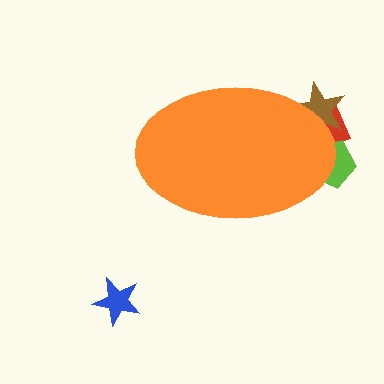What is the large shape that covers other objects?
An orange ellipse.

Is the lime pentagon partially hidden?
Yes, the lime pentagon is partially hidden behind the orange ellipse.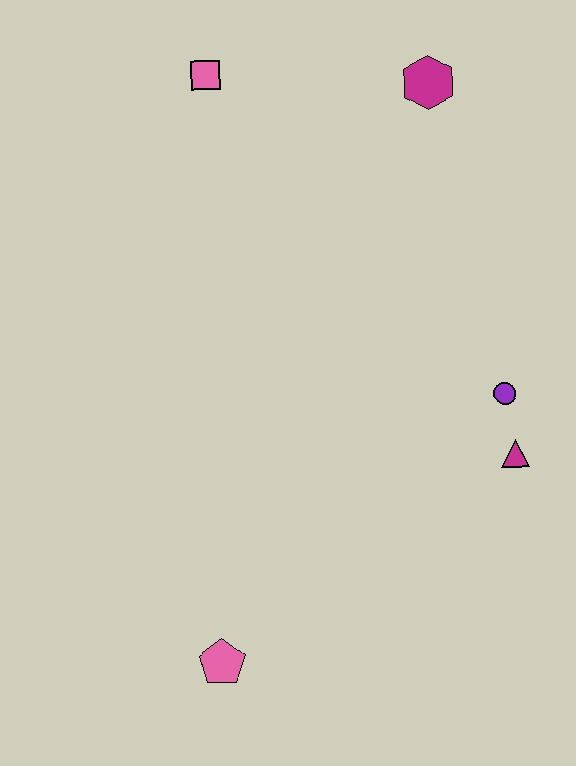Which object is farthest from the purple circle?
The pink square is farthest from the purple circle.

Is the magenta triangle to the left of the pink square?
No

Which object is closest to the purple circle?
The magenta triangle is closest to the purple circle.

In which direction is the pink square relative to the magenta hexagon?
The pink square is to the left of the magenta hexagon.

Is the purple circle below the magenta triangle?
No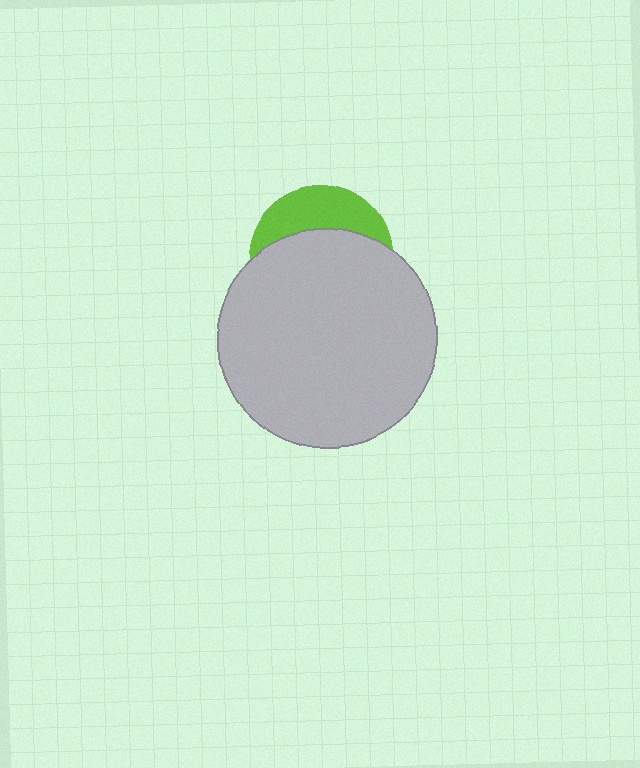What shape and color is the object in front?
The object in front is a light gray circle.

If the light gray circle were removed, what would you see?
You would see the complete lime circle.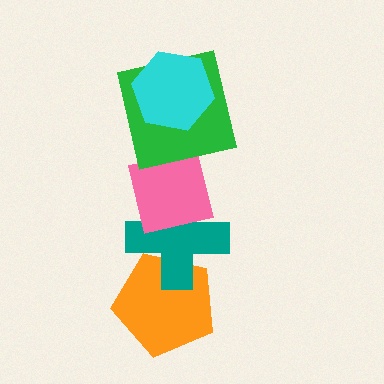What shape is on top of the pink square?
The green square is on top of the pink square.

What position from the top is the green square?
The green square is 2nd from the top.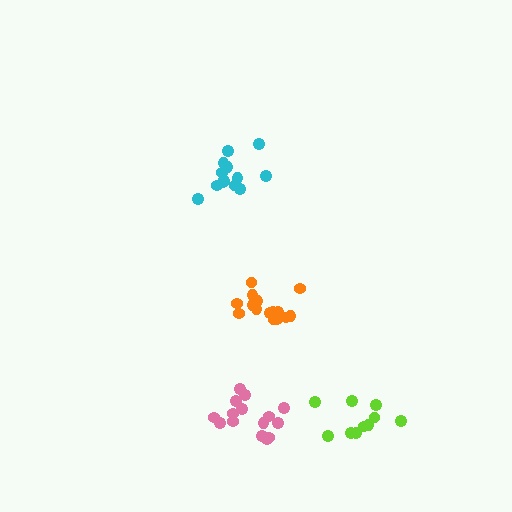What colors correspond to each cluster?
The clusters are colored: pink, orange, lime, cyan.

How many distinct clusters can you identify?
There are 4 distinct clusters.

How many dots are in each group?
Group 1: 15 dots, Group 2: 15 dots, Group 3: 10 dots, Group 4: 13 dots (53 total).